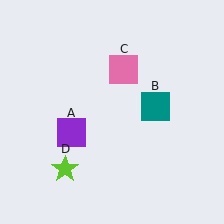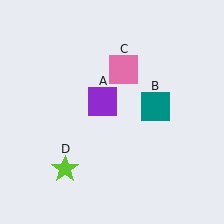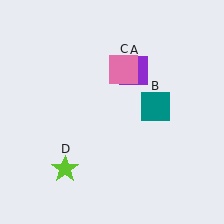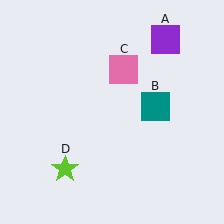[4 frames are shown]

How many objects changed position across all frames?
1 object changed position: purple square (object A).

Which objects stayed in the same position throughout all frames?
Teal square (object B) and pink square (object C) and lime star (object D) remained stationary.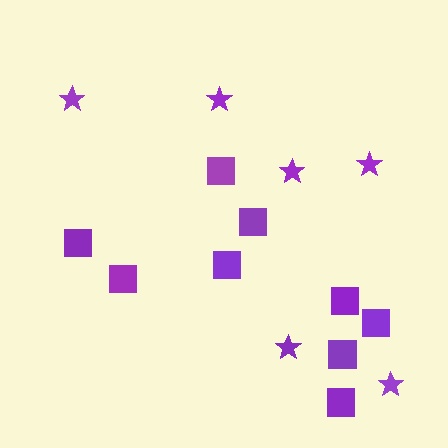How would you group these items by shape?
There are 2 groups: one group of squares (9) and one group of stars (6).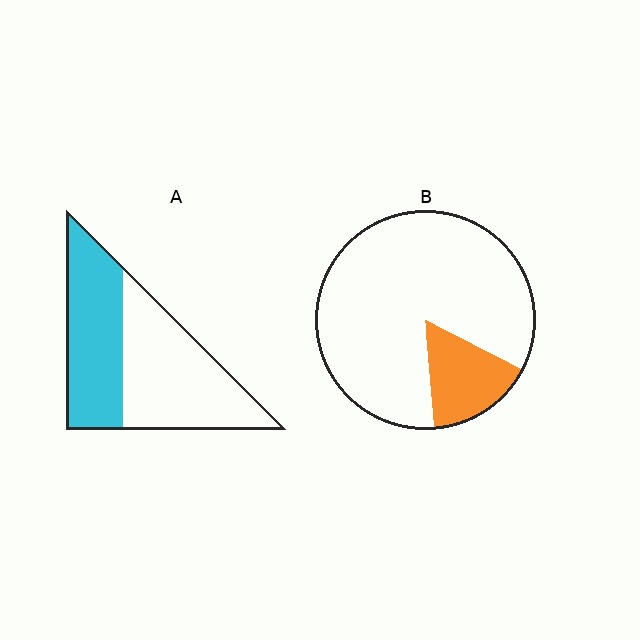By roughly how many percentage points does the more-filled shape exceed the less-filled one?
By roughly 30 percentage points (A over B).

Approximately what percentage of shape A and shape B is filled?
A is approximately 45% and B is approximately 15%.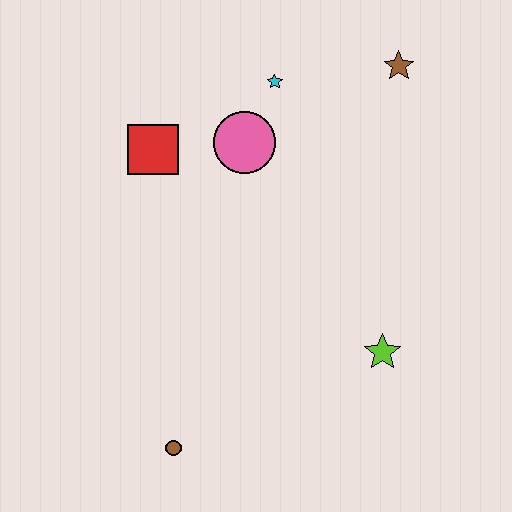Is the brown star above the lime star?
Yes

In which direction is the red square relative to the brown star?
The red square is to the left of the brown star.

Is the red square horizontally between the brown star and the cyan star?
No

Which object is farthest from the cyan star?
The brown circle is farthest from the cyan star.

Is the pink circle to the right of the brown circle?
Yes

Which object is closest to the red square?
The pink circle is closest to the red square.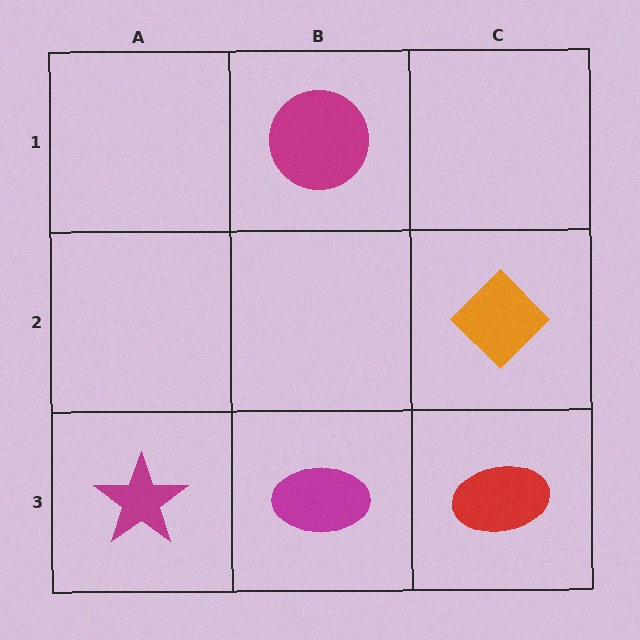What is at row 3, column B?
A magenta ellipse.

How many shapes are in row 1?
1 shape.